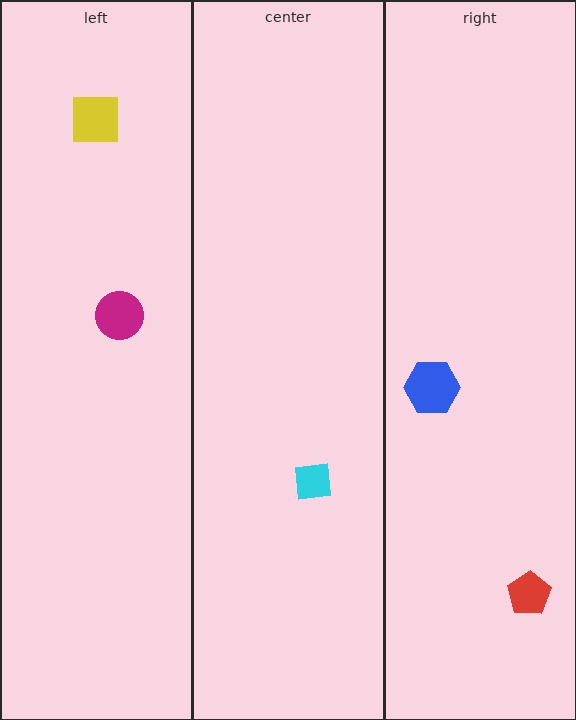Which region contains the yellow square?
The left region.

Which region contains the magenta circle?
The left region.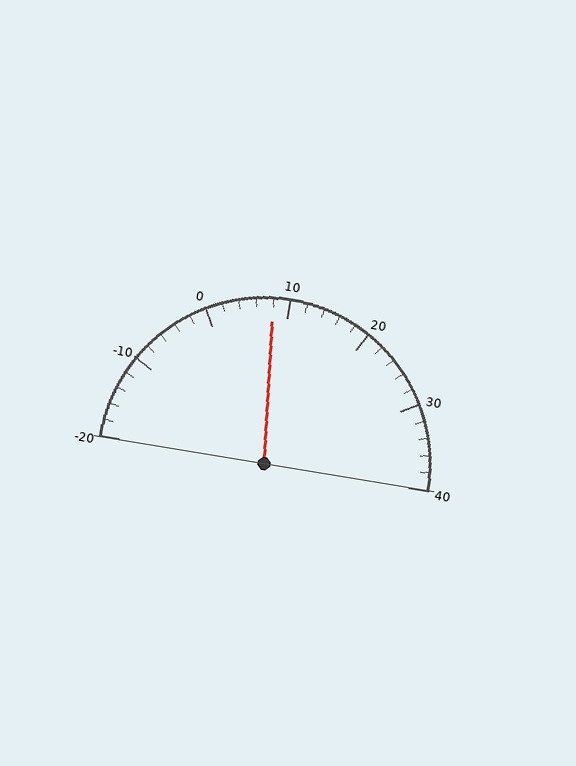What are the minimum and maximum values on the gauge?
The gauge ranges from -20 to 40.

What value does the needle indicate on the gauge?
The needle indicates approximately 8.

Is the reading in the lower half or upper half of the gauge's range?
The reading is in the lower half of the range (-20 to 40).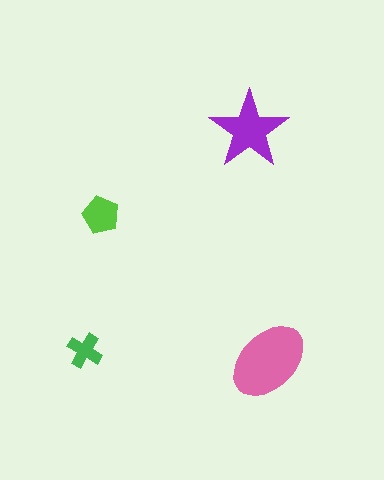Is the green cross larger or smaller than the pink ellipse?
Smaller.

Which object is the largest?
The pink ellipse.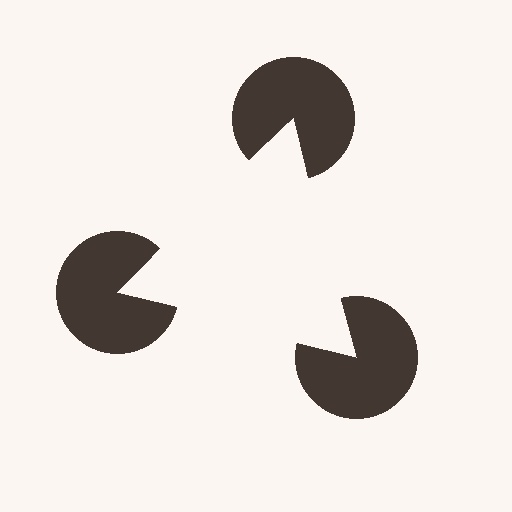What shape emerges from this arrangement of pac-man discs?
An illusory triangle — its edges are inferred from the aligned wedge cuts in the pac-man discs, not physically drawn.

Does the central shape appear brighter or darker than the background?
It typically appears slightly brighter than the background, even though no actual brightness change is drawn.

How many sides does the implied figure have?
3 sides.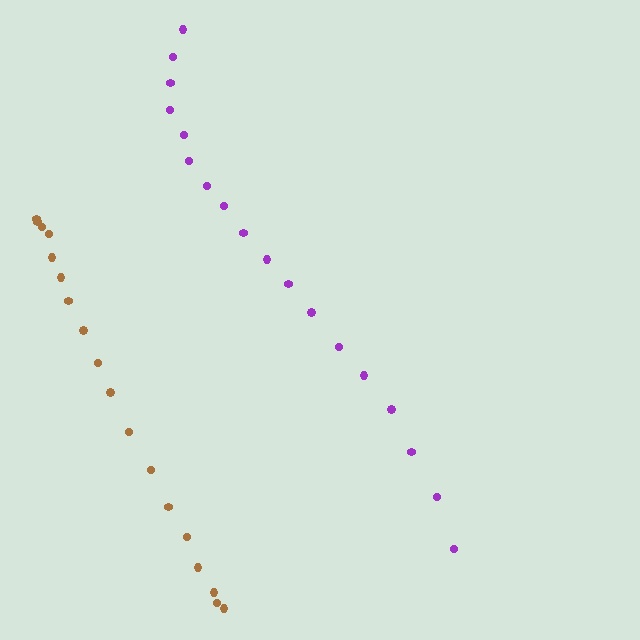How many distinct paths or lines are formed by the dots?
There are 2 distinct paths.